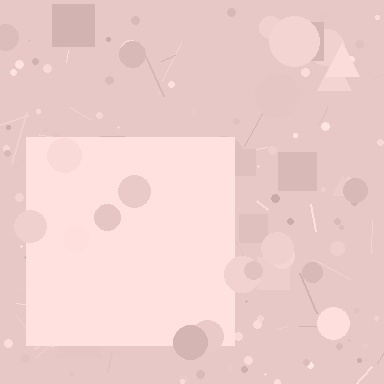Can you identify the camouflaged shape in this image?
The camouflaged shape is a square.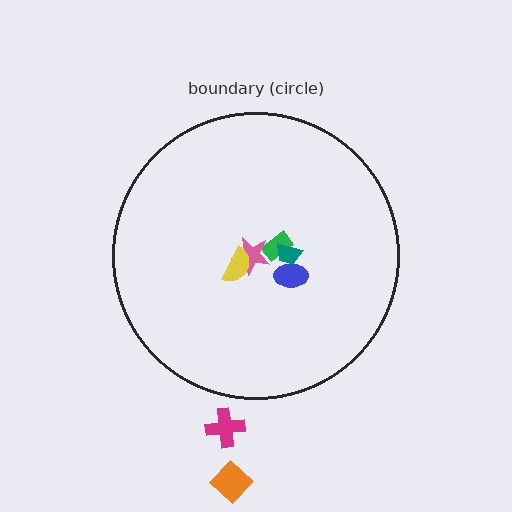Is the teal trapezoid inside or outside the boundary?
Inside.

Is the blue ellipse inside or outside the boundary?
Inside.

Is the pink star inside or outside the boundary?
Inside.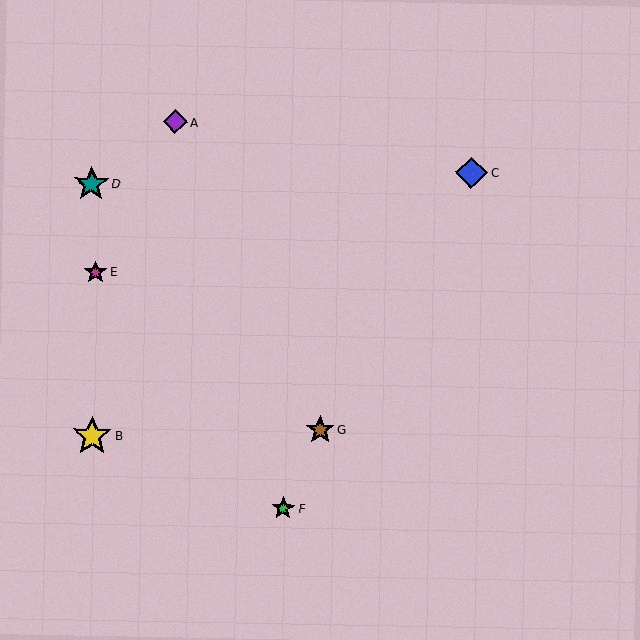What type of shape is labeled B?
Shape B is a yellow star.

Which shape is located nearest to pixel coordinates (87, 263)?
The magenta star (labeled E) at (95, 272) is nearest to that location.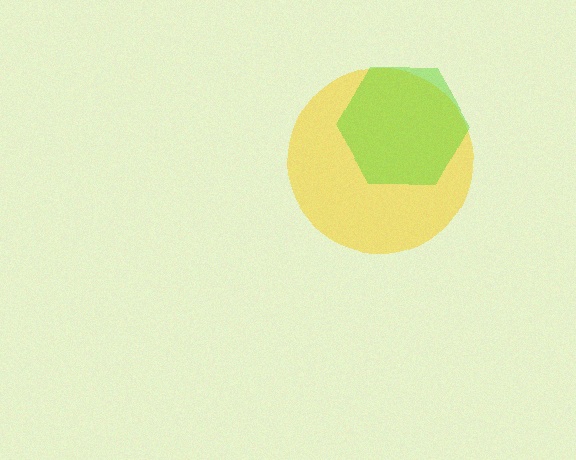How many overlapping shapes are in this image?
There are 2 overlapping shapes in the image.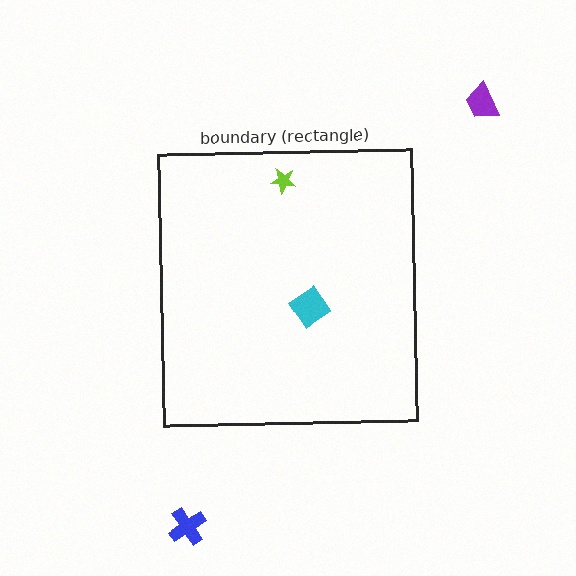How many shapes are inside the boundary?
2 inside, 2 outside.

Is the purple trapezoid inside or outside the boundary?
Outside.